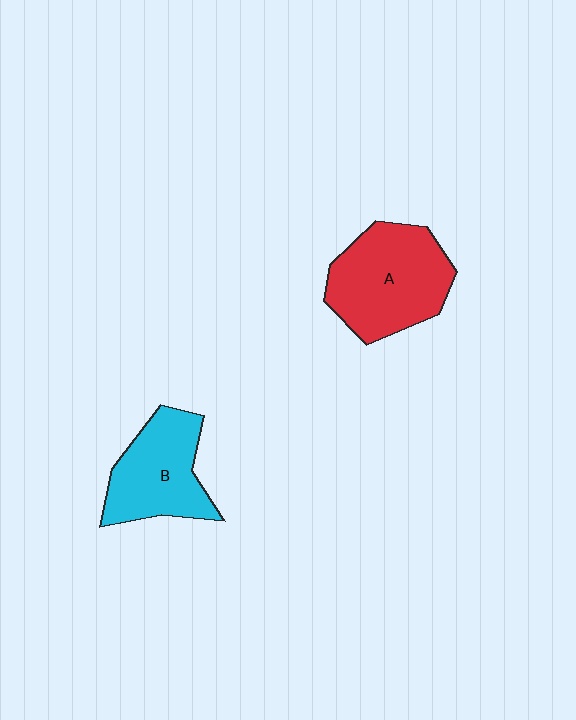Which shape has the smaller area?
Shape B (cyan).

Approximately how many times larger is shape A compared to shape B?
Approximately 1.2 times.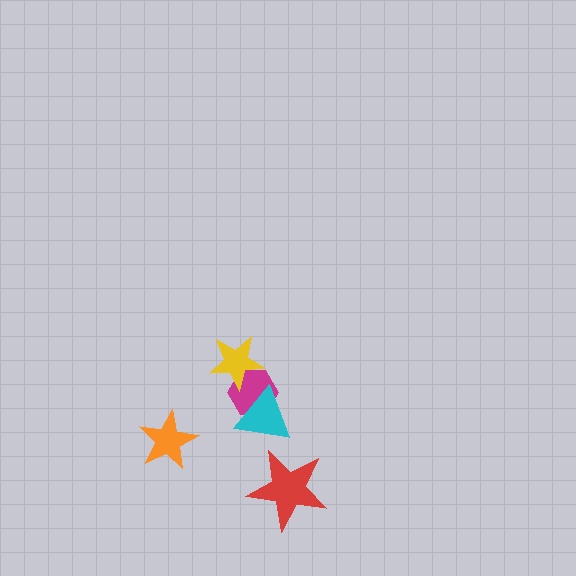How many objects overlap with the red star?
0 objects overlap with the red star.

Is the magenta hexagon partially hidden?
Yes, it is partially covered by another shape.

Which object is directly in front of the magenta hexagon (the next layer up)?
The cyan triangle is directly in front of the magenta hexagon.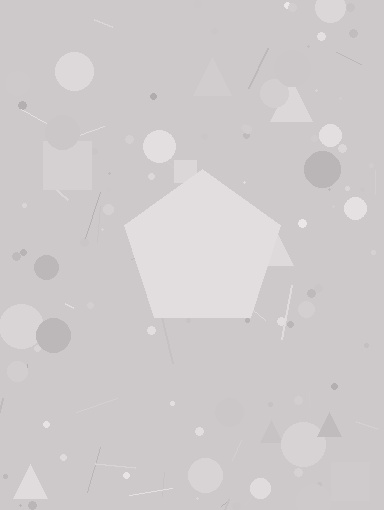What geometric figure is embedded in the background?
A pentagon is embedded in the background.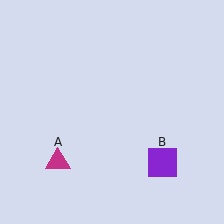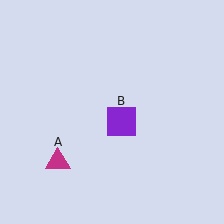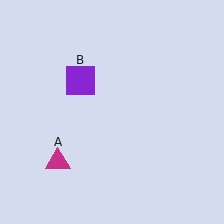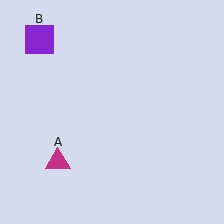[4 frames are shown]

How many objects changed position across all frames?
1 object changed position: purple square (object B).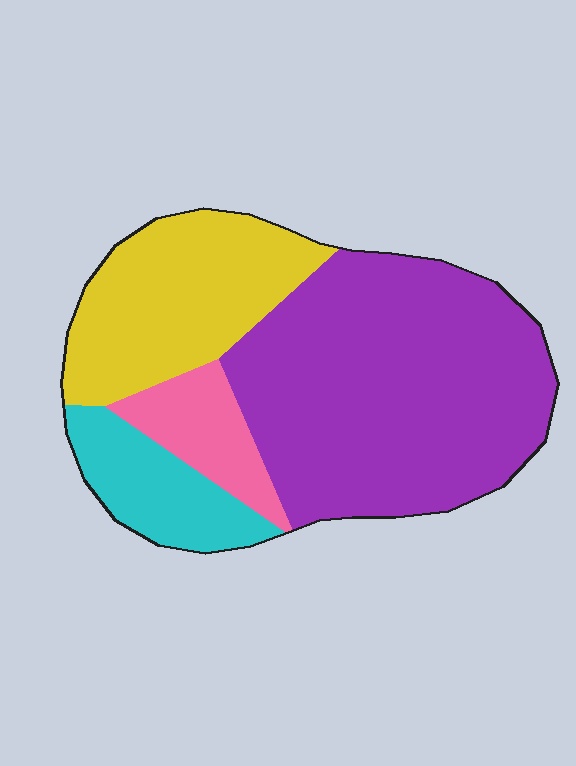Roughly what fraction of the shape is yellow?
Yellow covers around 25% of the shape.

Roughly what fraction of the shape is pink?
Pink takes up about one tenth (1/10) of the shape.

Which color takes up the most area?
Purple, at roughly 55%.